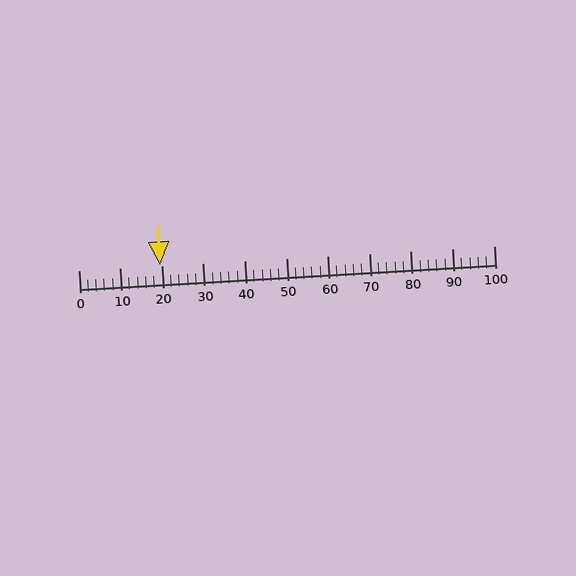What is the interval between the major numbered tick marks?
The major tick marks are spaced 10 units apart.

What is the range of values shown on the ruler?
The ruler shows values from 0 to 100.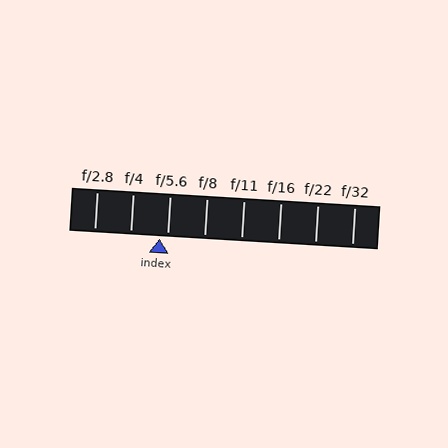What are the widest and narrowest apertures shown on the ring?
The widest aperture shown is f/2.8 and the narrowest is f/32.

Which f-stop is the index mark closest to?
The index mark is closest to f/5.6.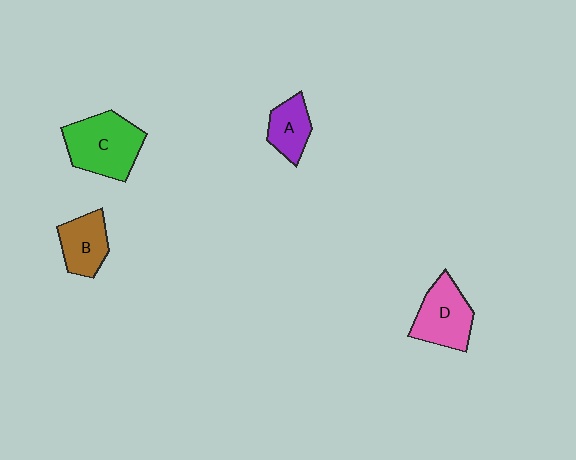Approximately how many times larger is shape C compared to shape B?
Approximately 1.6 times.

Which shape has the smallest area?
Shape A (purple).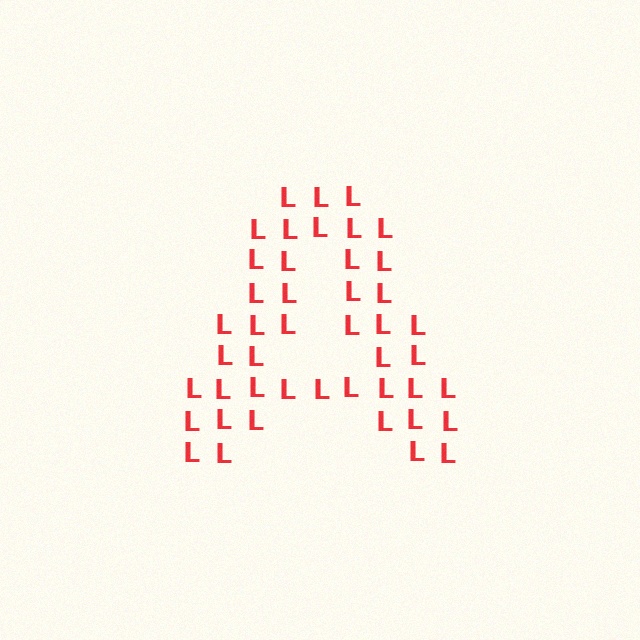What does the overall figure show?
The overall figure shows the letter A.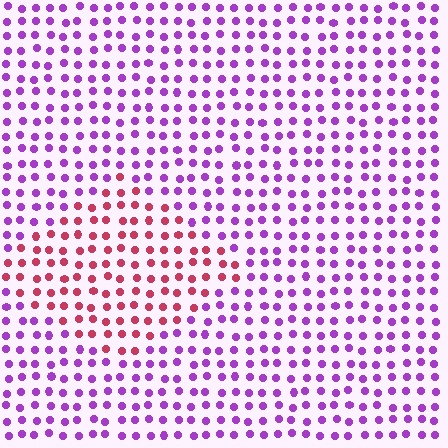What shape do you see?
I see a diamond.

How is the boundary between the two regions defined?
The boundary is defined purely by a slight shift in hue (about 59 degrees). Spacing, size, and orientation are identical on both sides.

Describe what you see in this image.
The image is filled with small purple elements in a uniform arrangement. A diamond-shaped region is visible where the elements are tinted to a slightly different hue, forming a subtle color boundary.